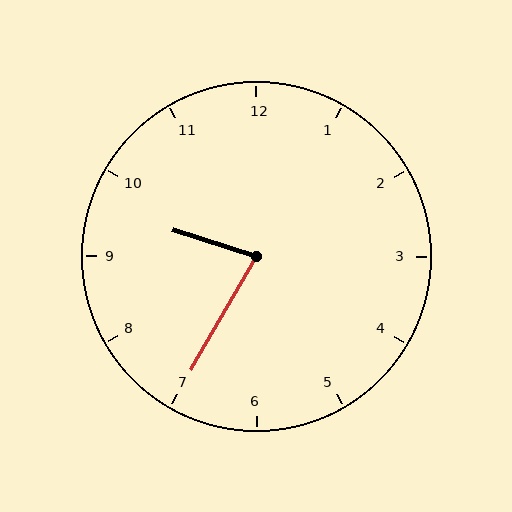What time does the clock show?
9:35.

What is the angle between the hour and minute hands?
Approximately 78 degrees.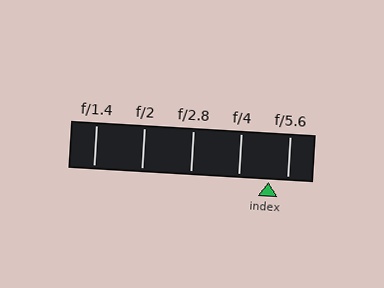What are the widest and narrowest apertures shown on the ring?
The widest aperture shown is f/1.4 and the narrowest is f/5.6.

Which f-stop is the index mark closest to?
The index mark is closest to f/5.6.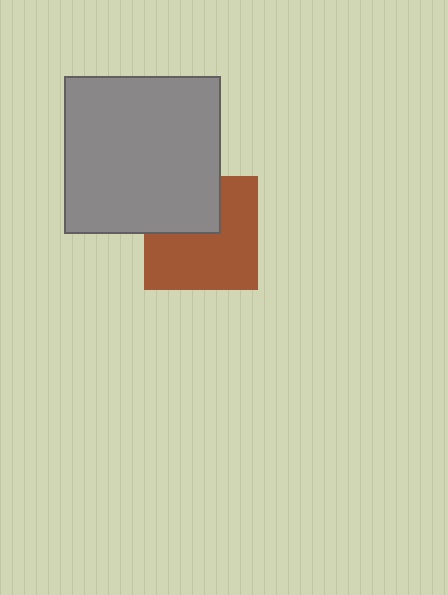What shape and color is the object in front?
The object in front is a gray square.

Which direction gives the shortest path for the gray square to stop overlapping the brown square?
Moving up gives the shortest separation.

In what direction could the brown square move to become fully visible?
The brown square could move down. That would shift it out from behind the gray square entirely.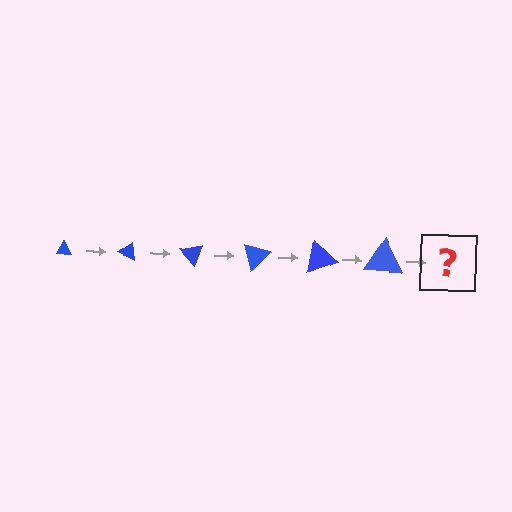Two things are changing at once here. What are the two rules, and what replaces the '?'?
The two rules are that the triangle grows larger each step and it rotates 25 degrees each step. The '?' should be a triangle, larger than the previous one and rotated 150 degrees from the start.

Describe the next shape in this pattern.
It should be a triangle, larger than the previous one and rotated 150 degrees from the start.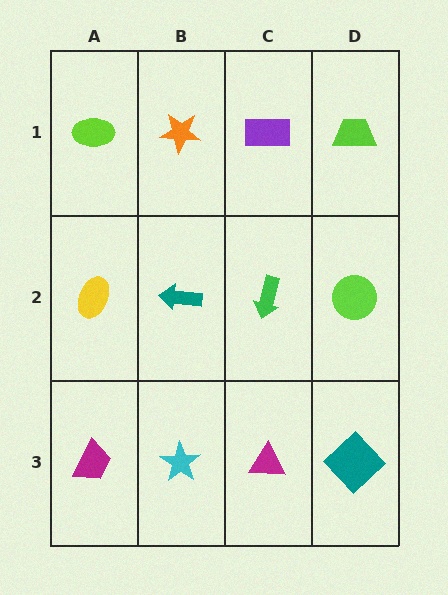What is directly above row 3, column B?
A teal arrow.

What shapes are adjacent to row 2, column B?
An orange star (row 1, column B), a cyan star (row 3, column B), a yellow ellipse (row 2, column A), a green arrow (row 2, column C).